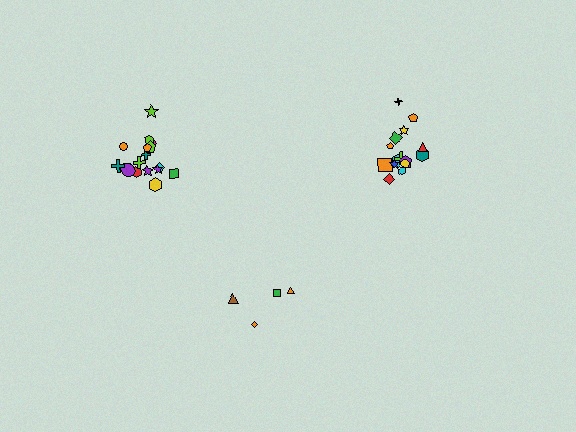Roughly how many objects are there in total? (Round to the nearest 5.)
Roughly 35 objects in total.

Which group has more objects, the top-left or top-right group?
The top-left group.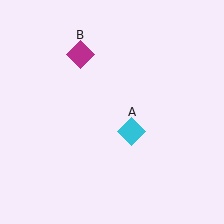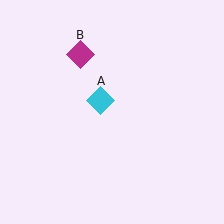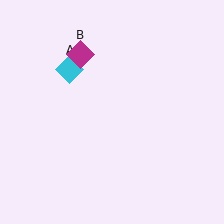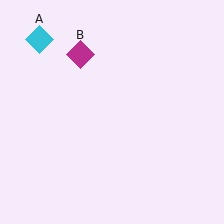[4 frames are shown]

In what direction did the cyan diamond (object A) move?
The cyan diamond (object A) moved up and to the left.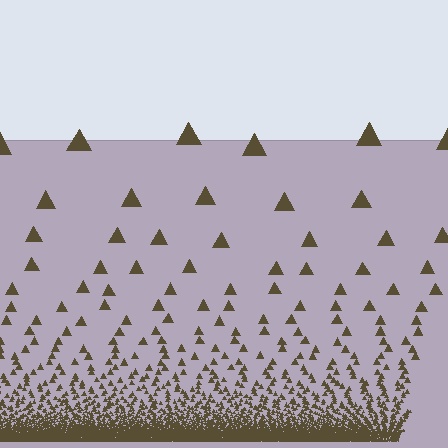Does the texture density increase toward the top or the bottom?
Density increases toward the bottom.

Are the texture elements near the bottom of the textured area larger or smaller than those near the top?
Smaller. The gradient is inverted — elements near the bottom are smaller and denser.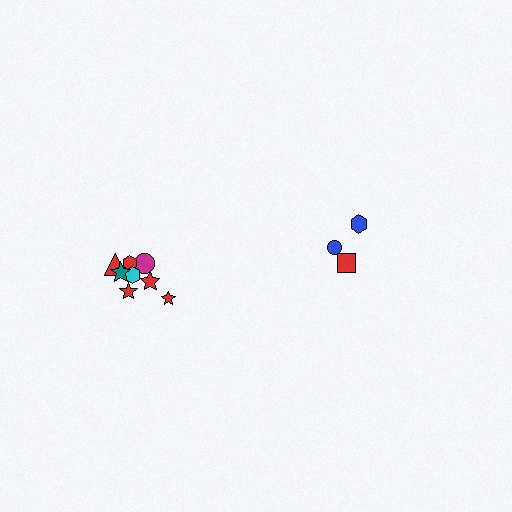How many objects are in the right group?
There are 3 objects.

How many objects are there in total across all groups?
There are 11 objects.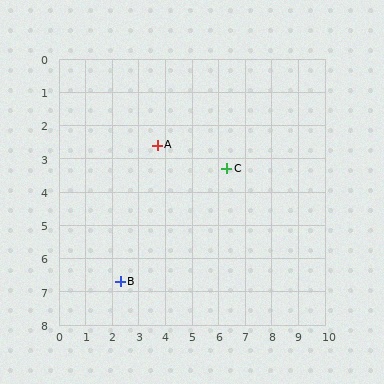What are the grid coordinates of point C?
Point C is at approximately (6.3, 3.3).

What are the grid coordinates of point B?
Point B is at approximately (2.3, 6.7).